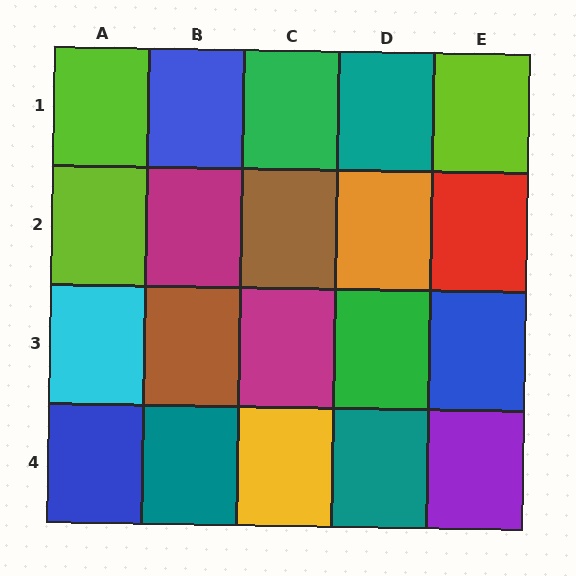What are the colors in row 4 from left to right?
Blue, teal, yellow, teal, purple.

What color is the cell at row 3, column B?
Brown.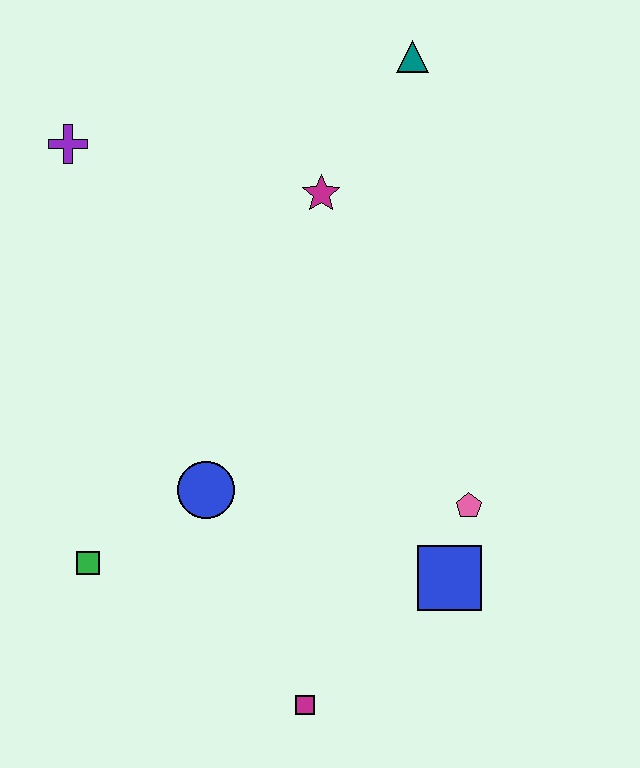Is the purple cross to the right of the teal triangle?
No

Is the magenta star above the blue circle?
Yes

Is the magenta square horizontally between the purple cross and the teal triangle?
Yes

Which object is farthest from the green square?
The teal triangle is farthest from the green square.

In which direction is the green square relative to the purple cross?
The green square is below the purple cross.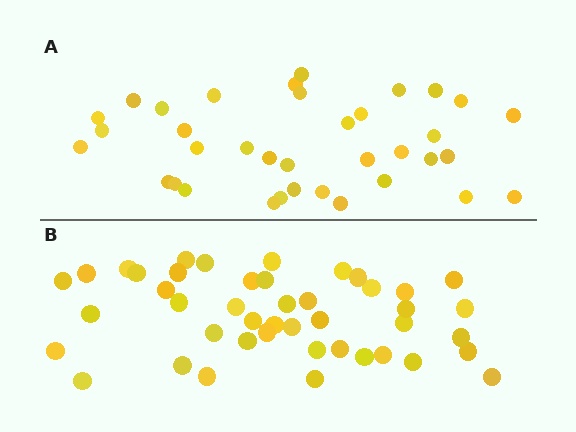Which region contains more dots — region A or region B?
Region B (the bottom region) has more dots.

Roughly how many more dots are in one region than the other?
Region B has roughly 8 or so more dots than region A.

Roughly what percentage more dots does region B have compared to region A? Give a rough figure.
About 20% more.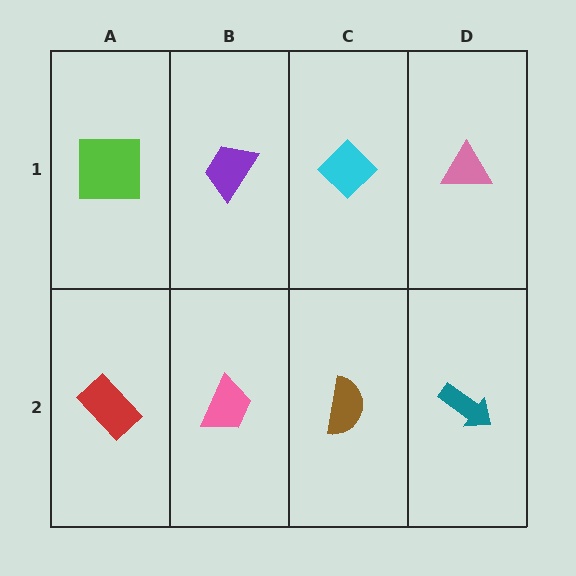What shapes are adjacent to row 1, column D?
A teal arrow (row 2, column D), a cyan diamond (row 1, column C).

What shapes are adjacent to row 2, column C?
A cyan diamond (row 1, column C), a pink trapezoid (row 2, column B), a teal arrow (row 2, column D).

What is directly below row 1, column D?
A teal arrow.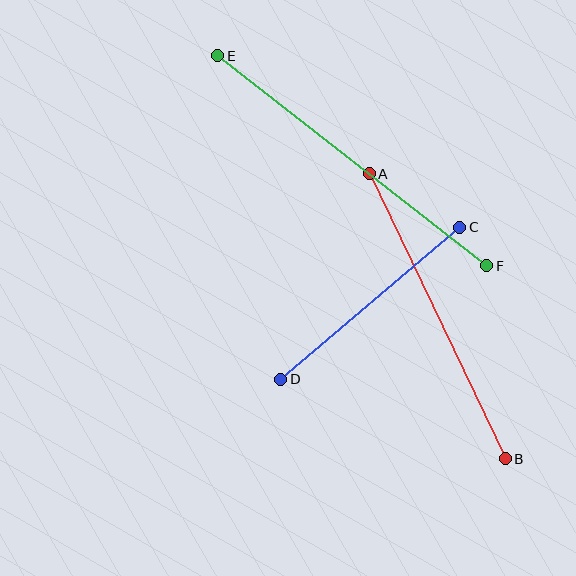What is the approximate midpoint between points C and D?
The midpoint is at approximately (370, 303) pixels.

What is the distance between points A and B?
The distance is approximately 316 pixels.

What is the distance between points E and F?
The distance is approximately 342 pixels.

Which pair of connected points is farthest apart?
Points E and F are farthest apart.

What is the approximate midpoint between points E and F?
The midpoint is at approximately (352, 161) pixels.